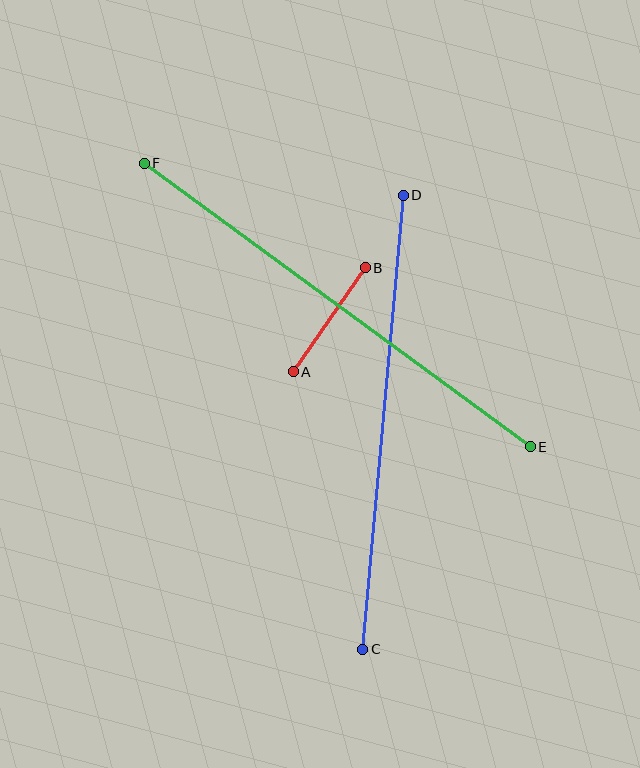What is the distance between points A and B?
The distance is approximately 126 pixels.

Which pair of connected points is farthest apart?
Points E and F are farthest apart.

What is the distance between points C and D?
The distance is approximately 456 pixels.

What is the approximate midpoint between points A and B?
The midpoint is at approximately (329, 320) pixels.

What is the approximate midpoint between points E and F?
The midpoint is at approximately (337, 305) pixels.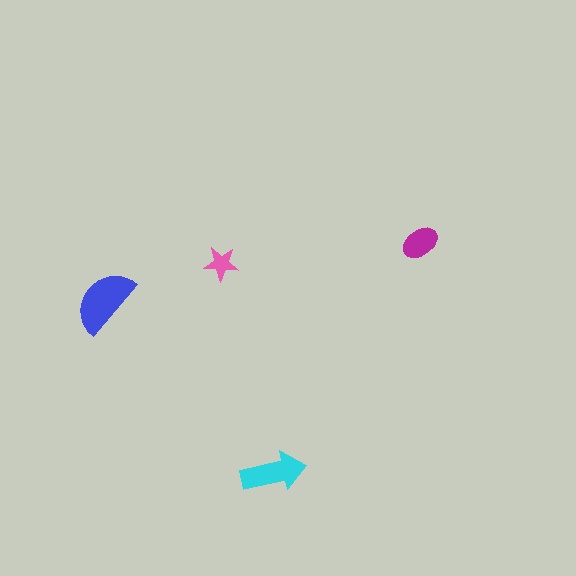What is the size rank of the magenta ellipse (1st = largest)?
3rd.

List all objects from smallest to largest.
The pink star, the magenta ellipse, the cyan arrow, the blue semicircle.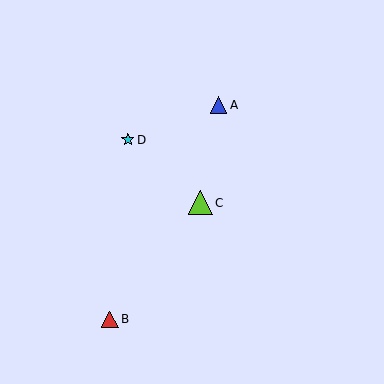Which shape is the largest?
The lime triangle (labeled C) is the largest.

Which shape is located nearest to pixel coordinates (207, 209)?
The lime triangle (labeled C) at (200, 203) is nearest to that location.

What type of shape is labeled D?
Shape D is a cyan star.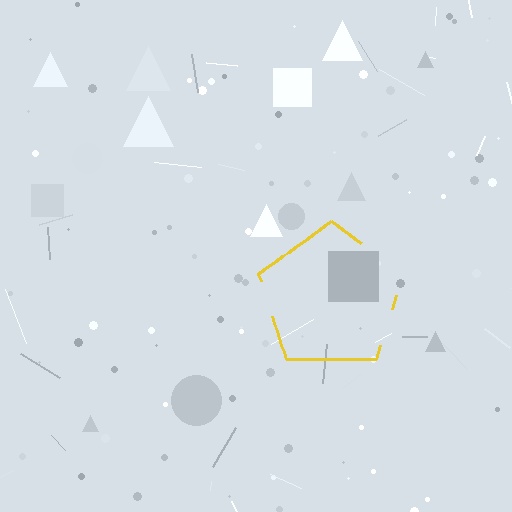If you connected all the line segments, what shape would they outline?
They would outline a pentagon.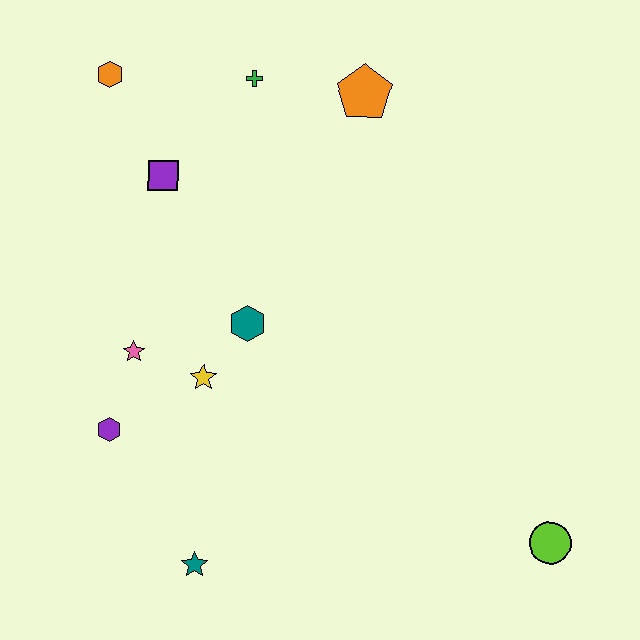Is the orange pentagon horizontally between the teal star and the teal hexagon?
No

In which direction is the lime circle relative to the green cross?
The lime circle is below the green cross.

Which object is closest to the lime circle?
The teal star is closest to the lime circle.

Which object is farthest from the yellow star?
The lime circle is farthest from the yellow star.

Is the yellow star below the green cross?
Yes